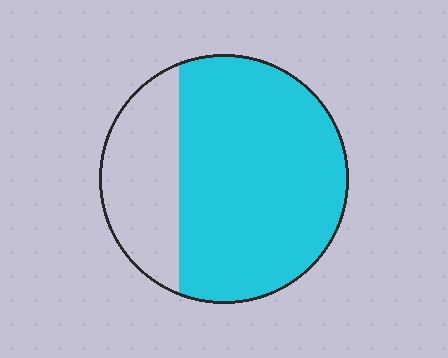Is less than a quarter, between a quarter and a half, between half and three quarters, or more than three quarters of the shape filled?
Between half and three quarters.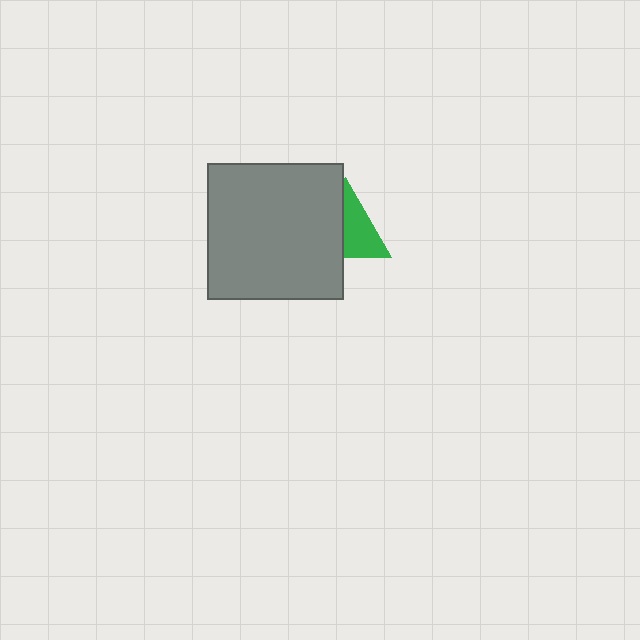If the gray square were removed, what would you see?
You would see the complete green triangle.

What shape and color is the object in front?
The object in front is a gray square.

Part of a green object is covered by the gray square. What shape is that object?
It is a triangle.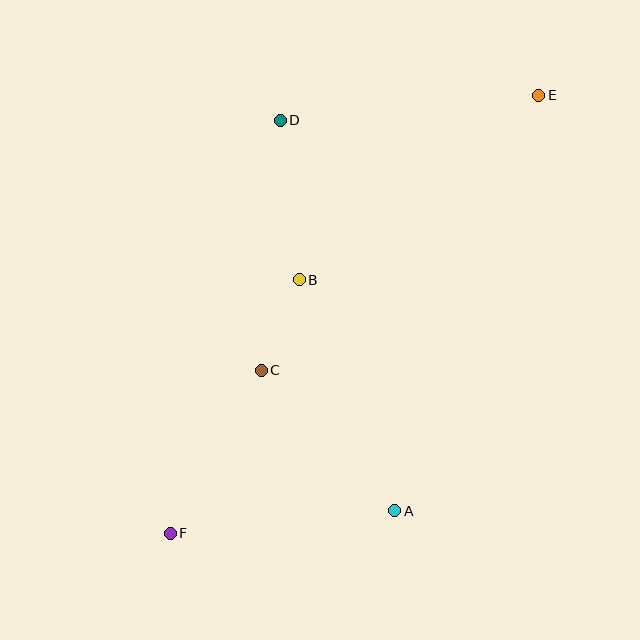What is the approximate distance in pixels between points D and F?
The distance between D and F is approximately 427 pixels.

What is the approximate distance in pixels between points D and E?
The distance between D and E is approximately 259 pixels.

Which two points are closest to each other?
Points B and C are closest to each other.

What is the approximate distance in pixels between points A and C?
The distance between A and C is approximately 194 pixels.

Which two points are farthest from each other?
Points E and F are farthest from each other.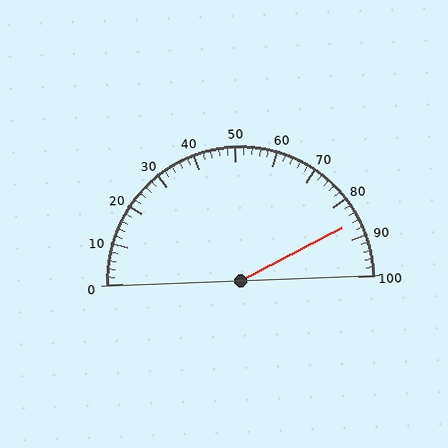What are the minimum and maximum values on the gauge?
The gauge ranges from 0 to 100.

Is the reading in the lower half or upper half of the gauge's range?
The reading is in the upper half of the range (0 to 100).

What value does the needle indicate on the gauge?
The needle indicates approximately 86.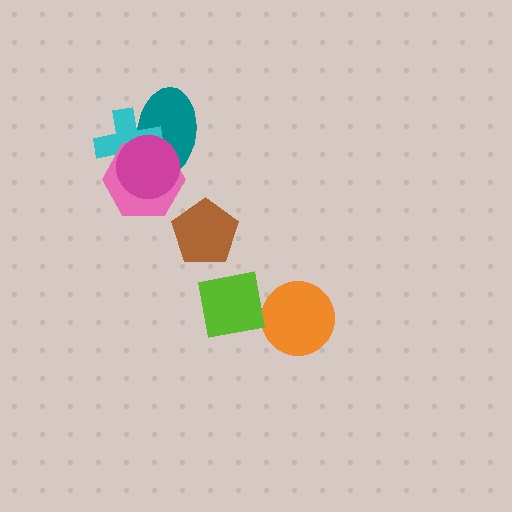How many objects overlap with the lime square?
1 object overlaps with the lime square.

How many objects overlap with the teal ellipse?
3 objects overlap with the teal ellipse.